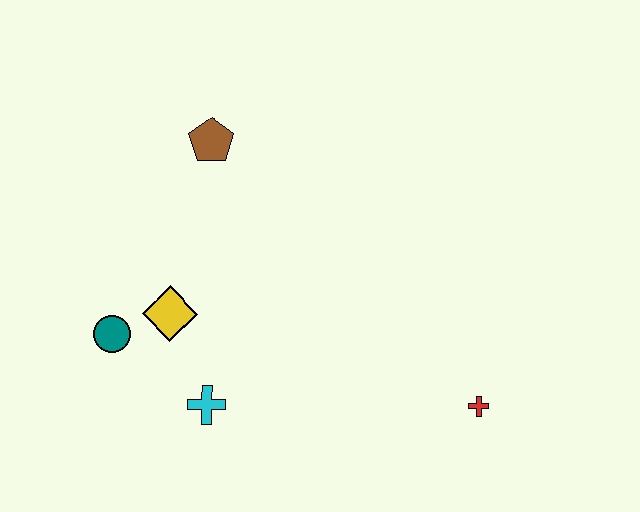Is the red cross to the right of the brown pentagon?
Yes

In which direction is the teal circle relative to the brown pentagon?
The teal circle is below the brown pentagon.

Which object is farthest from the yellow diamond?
The red cross is farthest from the yellow diamond.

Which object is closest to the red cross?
The cyan cross is closest to the red cross.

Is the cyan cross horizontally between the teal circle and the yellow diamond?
No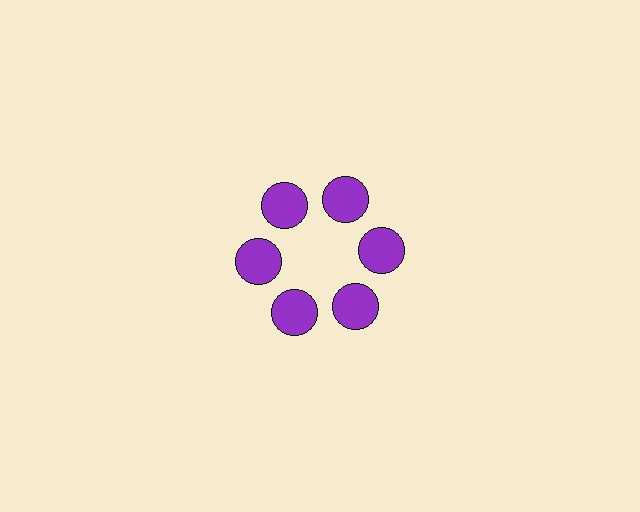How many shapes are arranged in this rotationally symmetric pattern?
There are 6 shapes, arranged in 6 groups of 1.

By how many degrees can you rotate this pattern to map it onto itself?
The pattern maps onto itself every 60 degrees of rotation.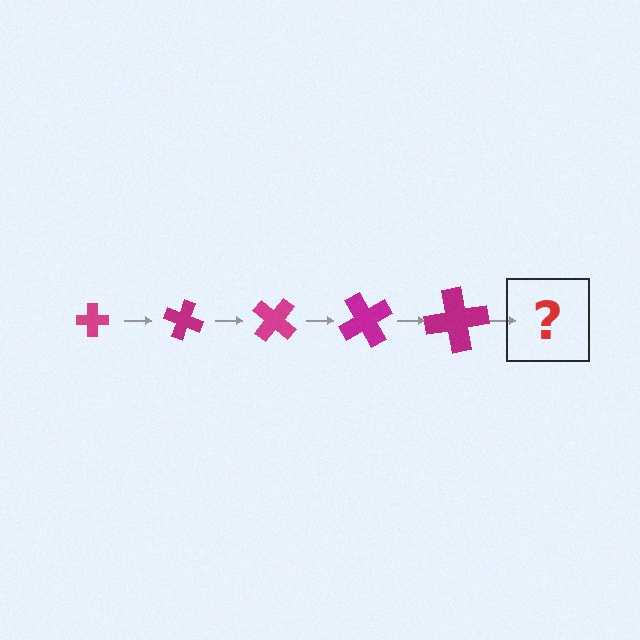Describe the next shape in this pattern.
It should be a cross, larger than the previous one and rotated 100 degrees from the start.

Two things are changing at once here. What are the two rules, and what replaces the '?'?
The two rules are that the cross grows larger each step and it rotates 20 degrees each step. The '?' should be a cross, larger than the previous one and rotated 100 degrees from the start.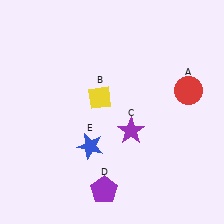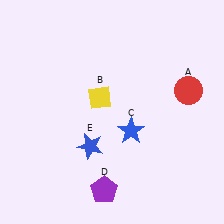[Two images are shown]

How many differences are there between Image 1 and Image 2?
There is 1 difference between the two images.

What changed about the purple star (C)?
In Image 1, C is purple. In Image 2, it changed to blue.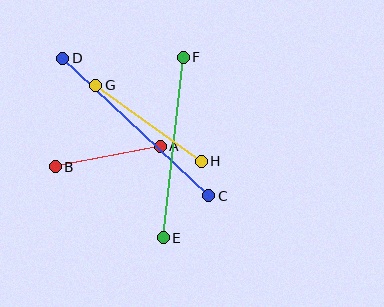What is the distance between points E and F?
The distance is approximately 181 pixels.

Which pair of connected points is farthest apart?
Points C and D are farthest apart.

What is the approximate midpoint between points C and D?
The midpoint is at approximately (136, 127) pixels.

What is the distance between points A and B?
The distance is approximately 107 pixels.